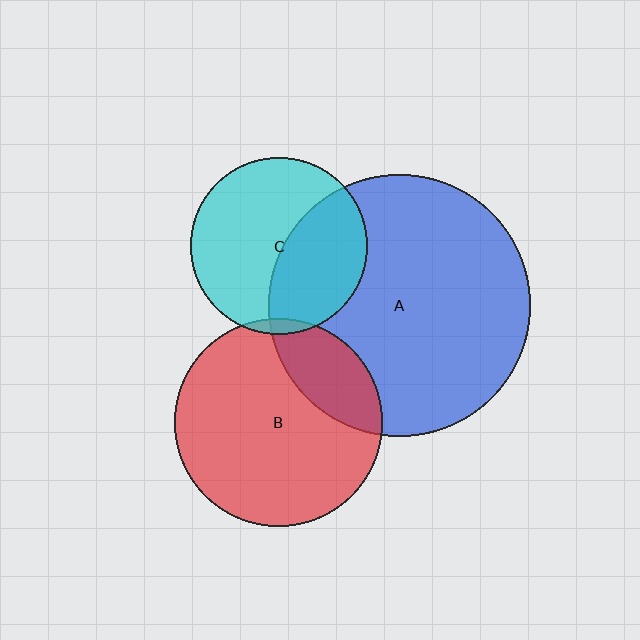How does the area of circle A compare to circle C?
Approximately 2.2 times.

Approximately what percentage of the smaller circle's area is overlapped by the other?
Approximately 5%.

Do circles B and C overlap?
Yes.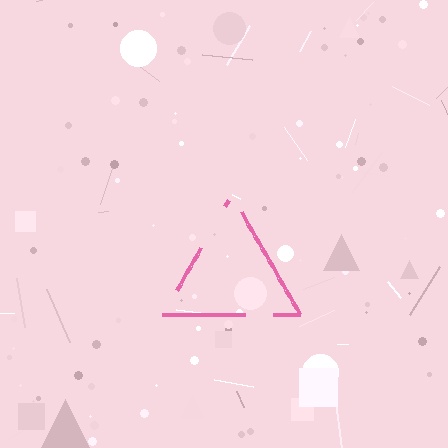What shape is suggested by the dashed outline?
The dashed outline suggests a triangle.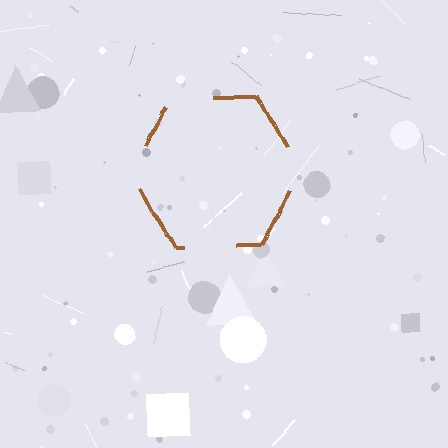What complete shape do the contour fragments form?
The contour fragments form a hexagon.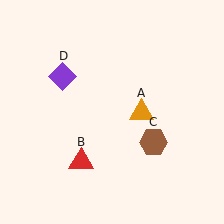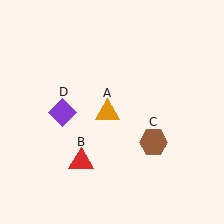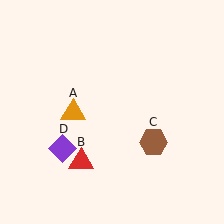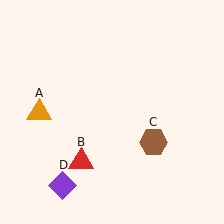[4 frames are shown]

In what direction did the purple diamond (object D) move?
The purple diamond (object D) moved down.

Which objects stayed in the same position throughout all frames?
Red triangle (object B) and brown hexagon (object C) remained stationary.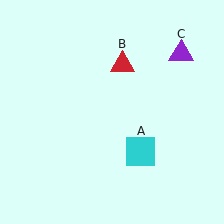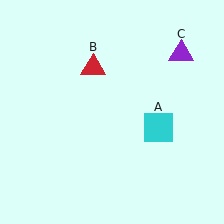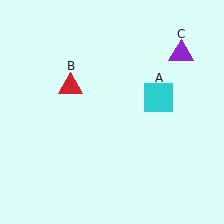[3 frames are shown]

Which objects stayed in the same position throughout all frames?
Purple triangle (object C) remained stationary.